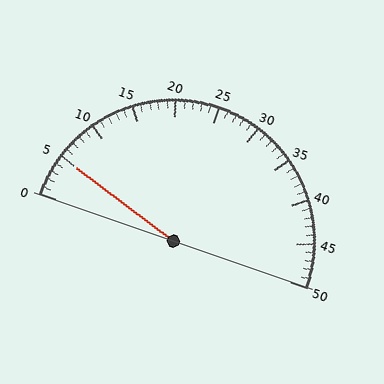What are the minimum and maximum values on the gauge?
The gauge ranges from 0 to 50.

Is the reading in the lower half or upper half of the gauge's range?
The reading is in the lower half of the range (0 to 50).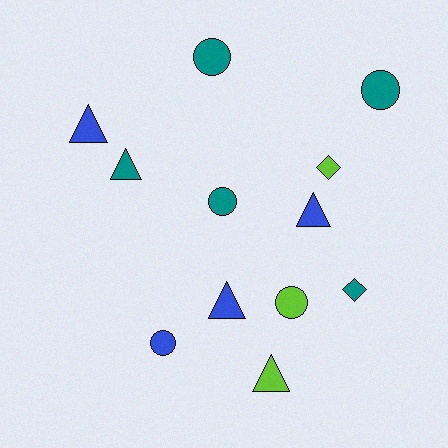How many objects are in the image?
There are 12 objects.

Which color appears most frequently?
Teal, with 5 objects.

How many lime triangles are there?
There is 1 lime triangle.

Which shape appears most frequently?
Circle, with 5 objects.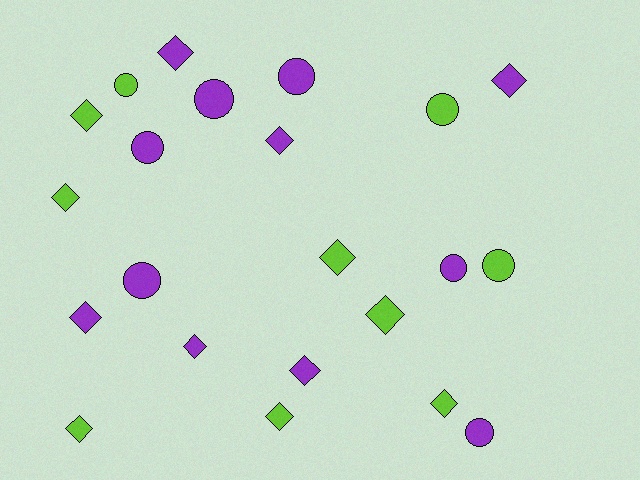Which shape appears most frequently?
Diamond, with 13 objects.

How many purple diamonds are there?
There are 6 purple diamonds.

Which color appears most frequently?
Purple, with 12 objects.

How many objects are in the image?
There are 22 objects.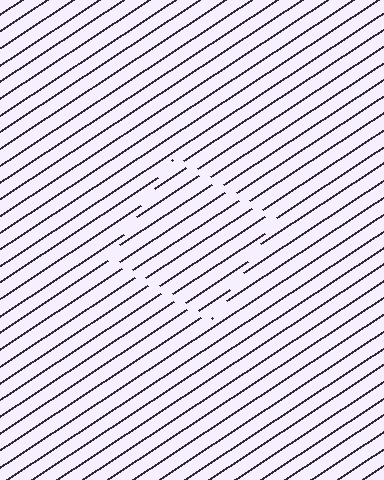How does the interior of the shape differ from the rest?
The interior of the shape contains the same grating, shifted by half a period — the contour is defined by the phase discontinuity where line-ends from the inner and outer gratings abut.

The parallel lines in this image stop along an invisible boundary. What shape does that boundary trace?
An illusory square. The interior of the shape contains the same grating, shifted by half a period — the contour is defined by the phase discontinuity where line-ends from the inner and outer gratings abut.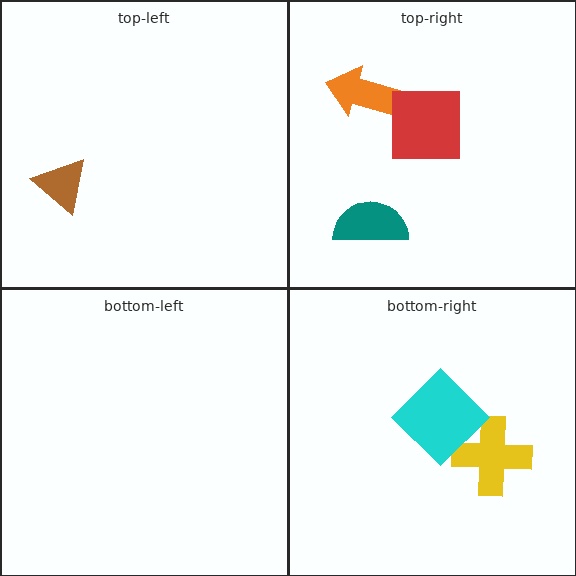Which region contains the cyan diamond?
The bottom-right region.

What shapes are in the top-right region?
The orange arrow, the teal semicircle, the red square.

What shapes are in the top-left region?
The brown triangle.